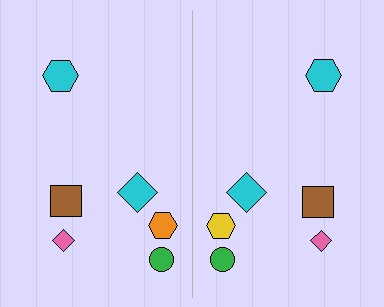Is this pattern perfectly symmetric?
No, the pattern is not perfectly symmetric. The yellow hexagon on the right side breaks the symmetry — its mirror counterpart is orange.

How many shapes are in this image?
There are 12 shapes in this image.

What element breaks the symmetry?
The yellow hexagon on the right side breaks the symmetry — its mirror counterpart is orange.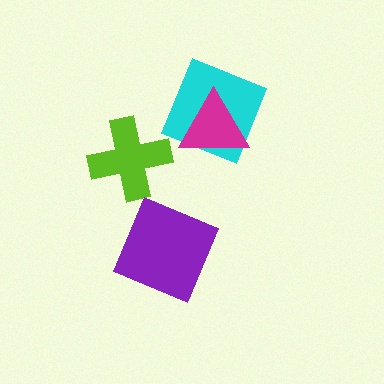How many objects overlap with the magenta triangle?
1 object overlaps with the magenta triangle.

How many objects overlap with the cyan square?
1 object overlaps with the cyan square.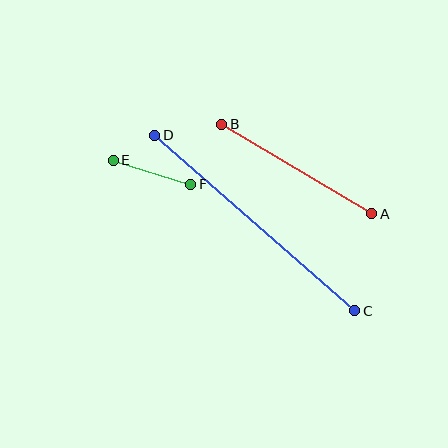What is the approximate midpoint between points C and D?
The midpoint is at approximately (255, 223) pixels.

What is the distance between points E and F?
The distance is approximately 81 pixels.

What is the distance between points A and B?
The distance is approximately 175 pixels.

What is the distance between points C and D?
The distance is approximately 266 pixels.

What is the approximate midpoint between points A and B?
The midpoint is at approximately (297, 169) pixels.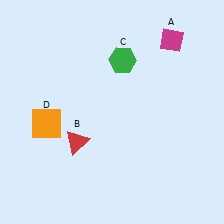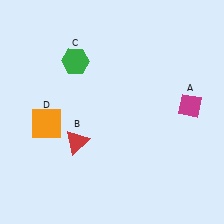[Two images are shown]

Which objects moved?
The objects that moved are: the magenta diamond (A), the green hexagon (C).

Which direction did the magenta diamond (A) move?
The magenta diamond (A) moved down.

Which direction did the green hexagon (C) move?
The green hexagon (C) moved left.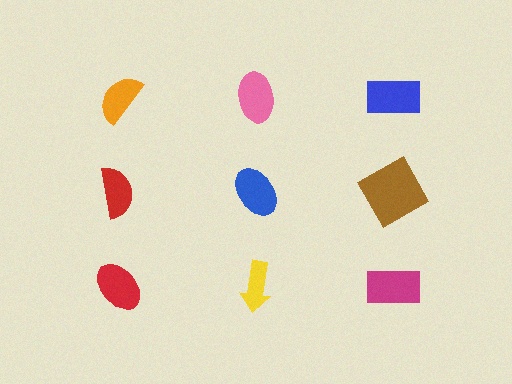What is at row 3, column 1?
A red ellipse.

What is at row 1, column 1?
An orange semicircle.